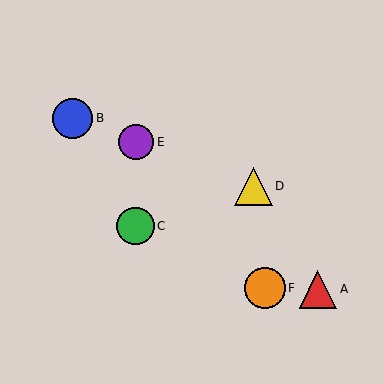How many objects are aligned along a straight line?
3 objects (B, D, E) are aligned along a straight line.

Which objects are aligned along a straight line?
Objects B, D, E are aligned along a straight line.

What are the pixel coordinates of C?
Object C is at (135, 226).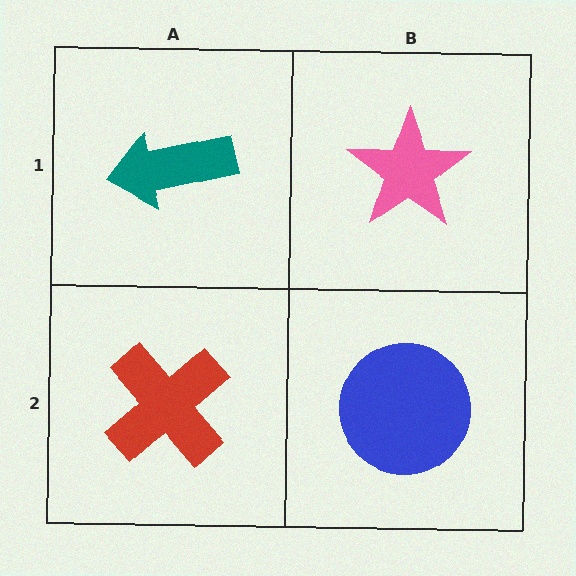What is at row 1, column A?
A teal arrow.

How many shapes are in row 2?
2 shapes.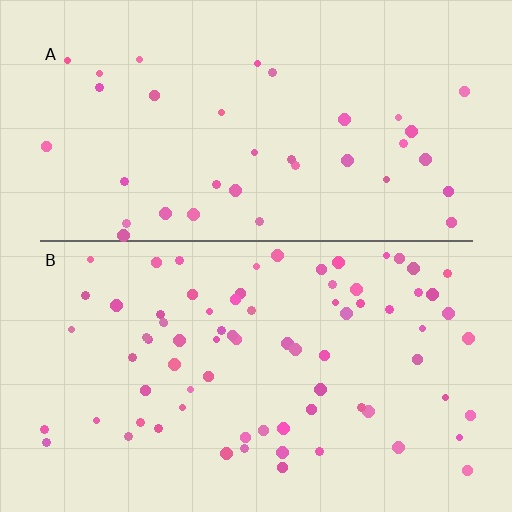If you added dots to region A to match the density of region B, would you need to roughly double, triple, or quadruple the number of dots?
Approximately double.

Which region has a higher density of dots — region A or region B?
B (the bottom).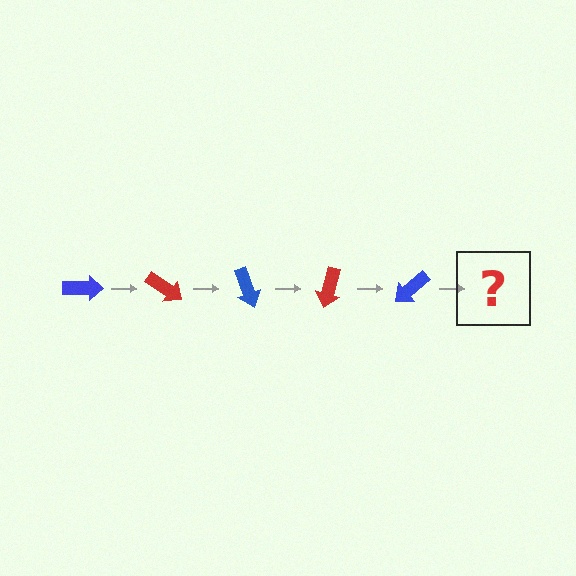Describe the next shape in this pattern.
It should be a red arrow, rotated 175 degrees from the start.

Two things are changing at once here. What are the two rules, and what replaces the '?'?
The two rules are that it rotates 35 degrees each step and the color cycles through blue and red. The '?' should be a red arrow, rotated 175 degrees from the start.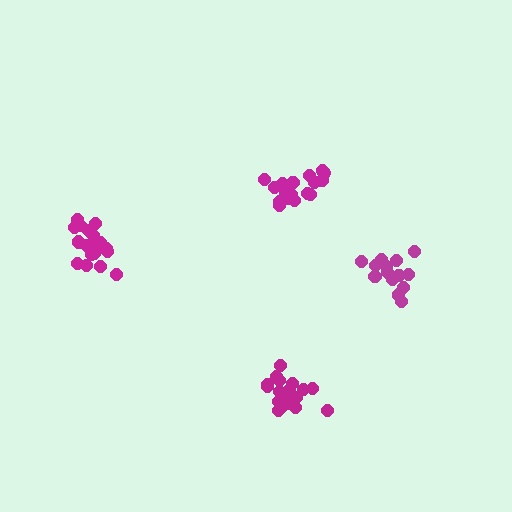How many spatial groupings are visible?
There are 4 spatial groupings.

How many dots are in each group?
Group 1: 17 dots, Group 2: 20 dots, Group 3: 15 dots, Group 4: 19 dots (71 total).